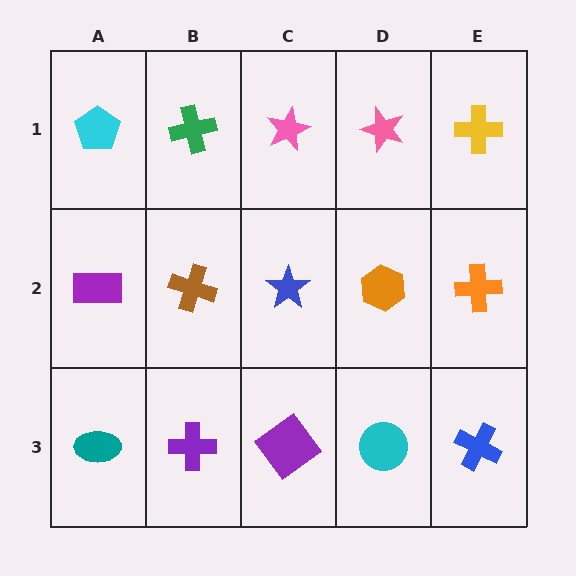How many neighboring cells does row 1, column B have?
3.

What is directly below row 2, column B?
A purple cross.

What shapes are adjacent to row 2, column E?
A yellow cross (row 1, column E), a blue cross (row 3, column E), an orange hexagon (row 2, column D).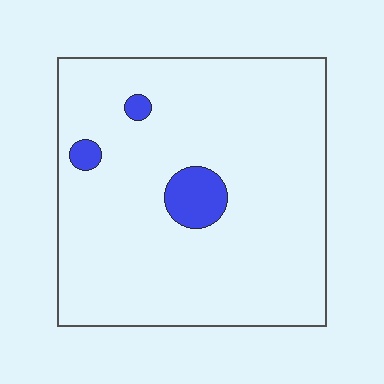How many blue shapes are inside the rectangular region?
3.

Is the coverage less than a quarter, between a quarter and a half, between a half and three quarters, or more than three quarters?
Less than a quarter.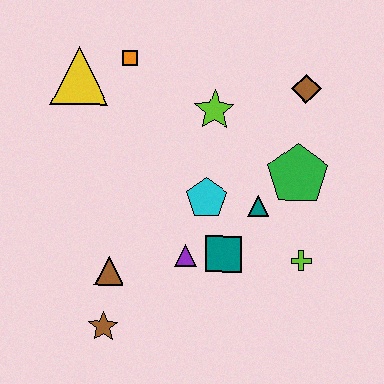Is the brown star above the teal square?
No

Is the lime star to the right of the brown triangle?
Yes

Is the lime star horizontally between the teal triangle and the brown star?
Yes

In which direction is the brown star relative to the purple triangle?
The brown star is to the left of the purple triangle.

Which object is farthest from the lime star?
The brown star is farthest from the lime star.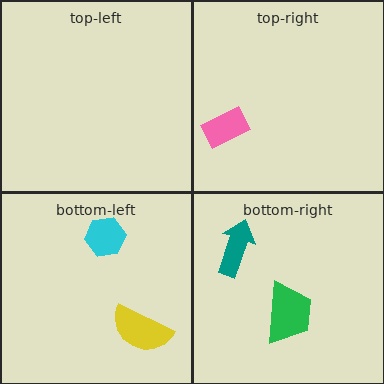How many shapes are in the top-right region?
1.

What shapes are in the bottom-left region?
The cyan hexagon, the yellow semicircle.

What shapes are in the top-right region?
The pink rectangle.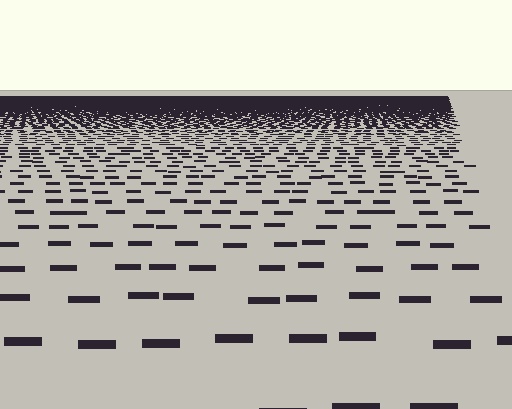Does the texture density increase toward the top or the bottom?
Density increases toward the top.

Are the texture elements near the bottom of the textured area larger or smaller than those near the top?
Larger. Near the bottom, elements are closer to the viewer and appear at a bigger on-screen size.